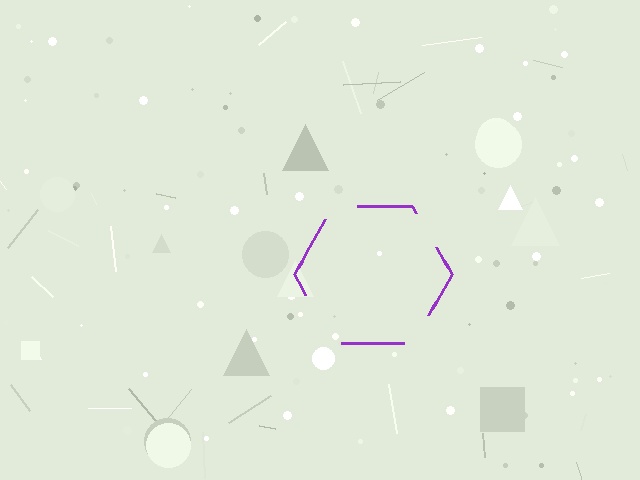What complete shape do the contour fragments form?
The contour fragments form a hexagon.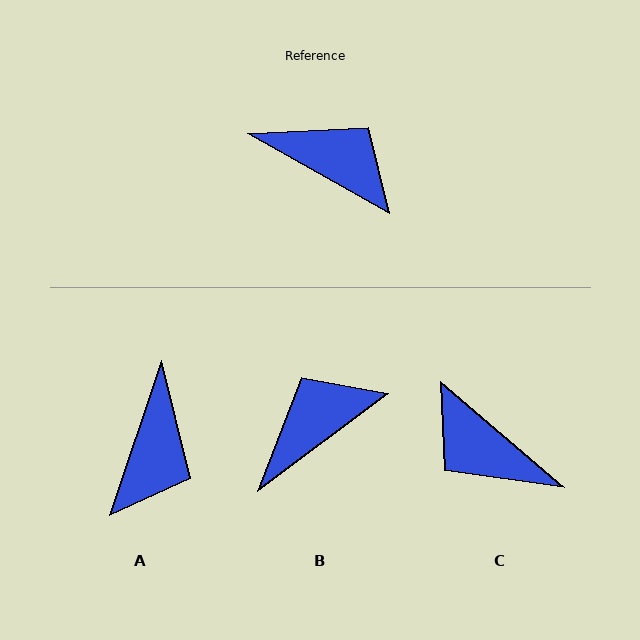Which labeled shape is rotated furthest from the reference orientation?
C, about 169 degrees away.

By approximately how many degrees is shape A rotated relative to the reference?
Approximately 79 degrees clockwise.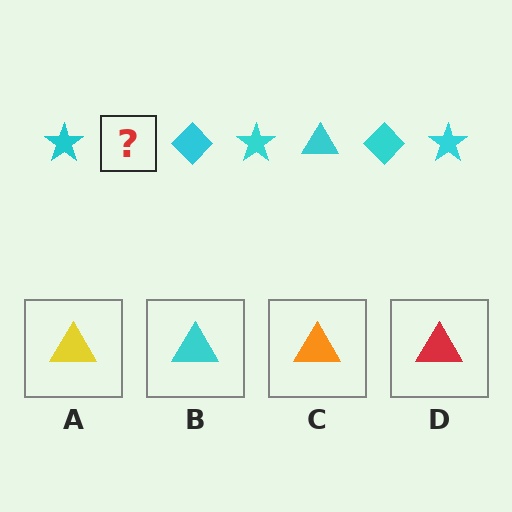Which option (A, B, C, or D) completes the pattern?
B.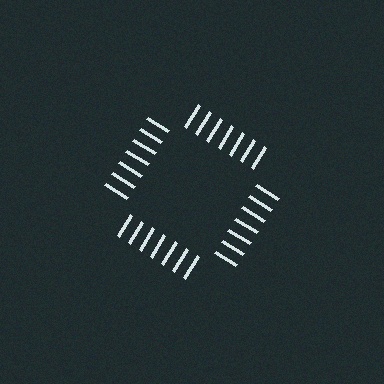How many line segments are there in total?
28 — 7 along each of the 4 edges.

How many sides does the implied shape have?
4 sides — the line-ends trace a square.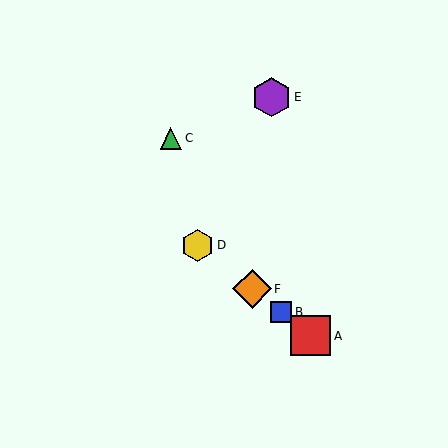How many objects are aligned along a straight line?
4 objects (A, B, D, F) are aligned along a straight line.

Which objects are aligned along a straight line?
Objects A, B, D, F are aligned along a straight line.